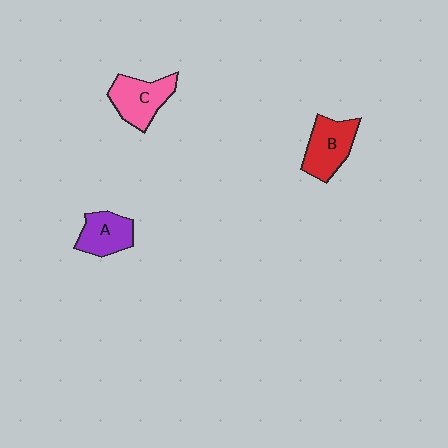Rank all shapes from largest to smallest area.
From largest to smallest: B (red), C (pink), A (purple).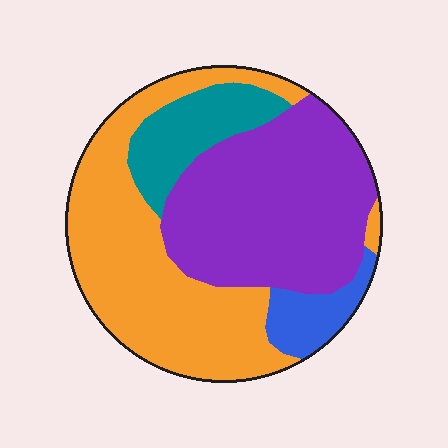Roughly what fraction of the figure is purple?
Purple covers 39% of the figure.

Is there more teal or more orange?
Orange.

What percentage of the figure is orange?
Orange takes up between a third and a half of the figure.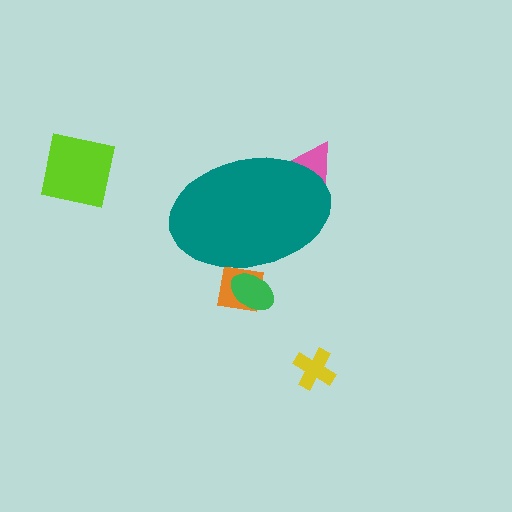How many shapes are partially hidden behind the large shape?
3 shapes are partially hidden.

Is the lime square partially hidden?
No, the lime square is fully visible.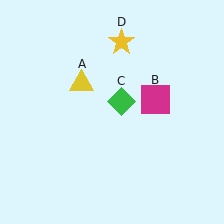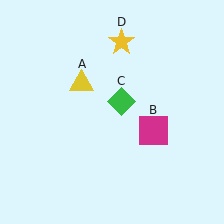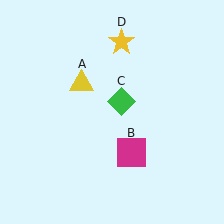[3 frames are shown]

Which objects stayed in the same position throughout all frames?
Yellow triangle (object A) and green diamond (object C) and yellow star (object D) remained stationary.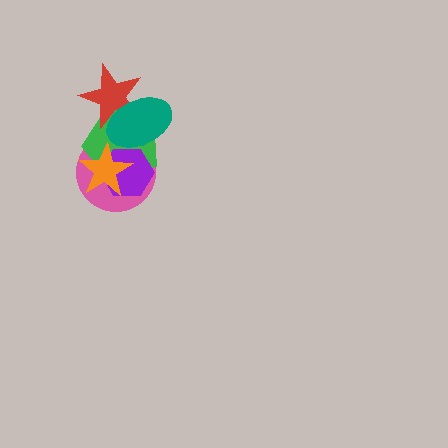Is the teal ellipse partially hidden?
No, no other shape covers it.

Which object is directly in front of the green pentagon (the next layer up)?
The red star is directly in front of the green pentagon.